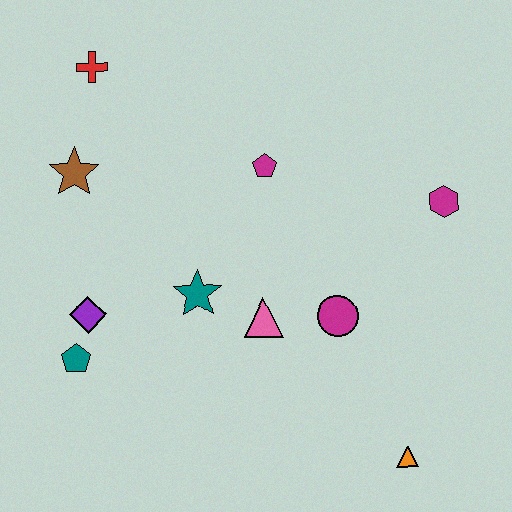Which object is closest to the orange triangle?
The magenta circle is closest to the orange triangle.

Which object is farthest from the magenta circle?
The red cross is farthest from the magenta circle.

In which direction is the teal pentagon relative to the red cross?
The teal pentagon is below the red cross.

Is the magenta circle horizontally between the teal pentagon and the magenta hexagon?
Yes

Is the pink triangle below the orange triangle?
No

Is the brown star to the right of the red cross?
No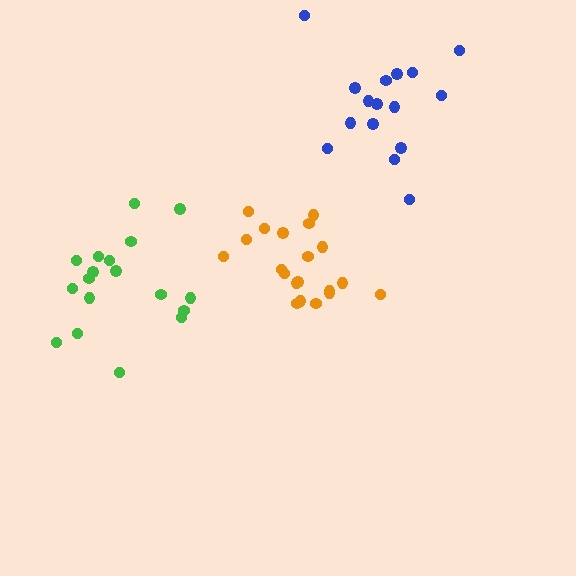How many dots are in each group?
Group 1: 18 dots, Group 2: 16 dots, Group 3: 20 dots (54 total).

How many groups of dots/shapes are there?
There are 3 groups.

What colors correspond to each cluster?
The clusters are colored: green, blue, orange.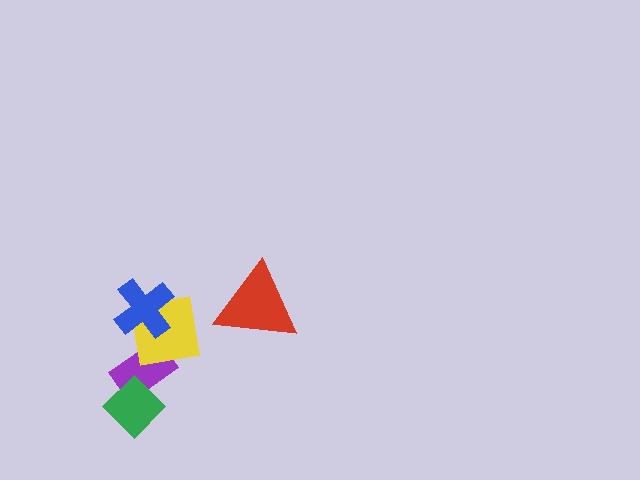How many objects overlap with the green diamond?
1 object overlaps with the green diamond.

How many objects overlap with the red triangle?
0 objects overlap with the red triangle.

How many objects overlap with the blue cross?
1 object overlaps with the blue cross.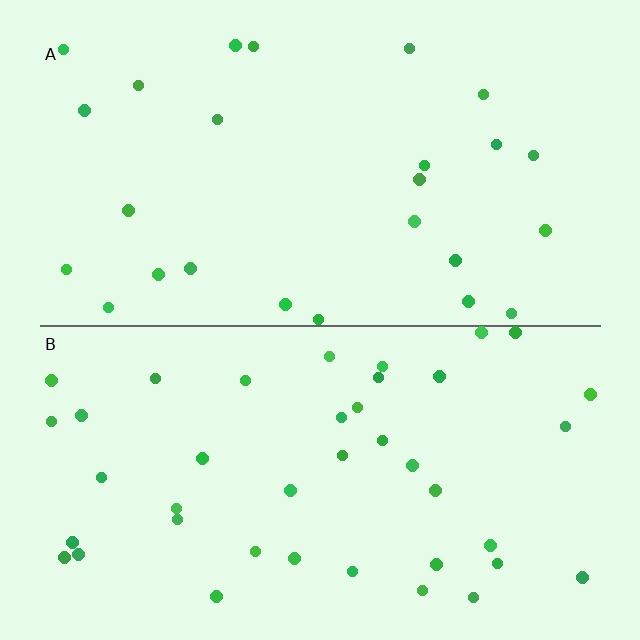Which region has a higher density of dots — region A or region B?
B (the bottom).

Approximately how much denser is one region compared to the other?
Approximately 1.6× — region B over region A.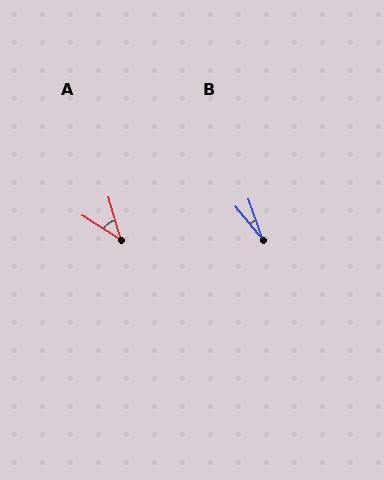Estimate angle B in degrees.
Approximately 21 degrees.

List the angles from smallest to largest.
B (21°), A (42°).